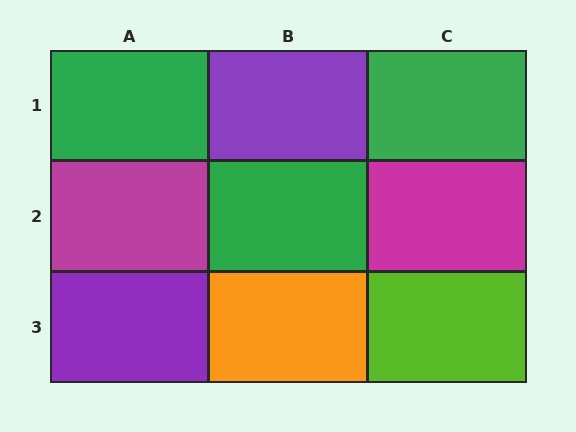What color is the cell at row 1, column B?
Purple.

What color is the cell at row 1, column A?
Green.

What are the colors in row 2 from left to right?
Magenta, green, magenta.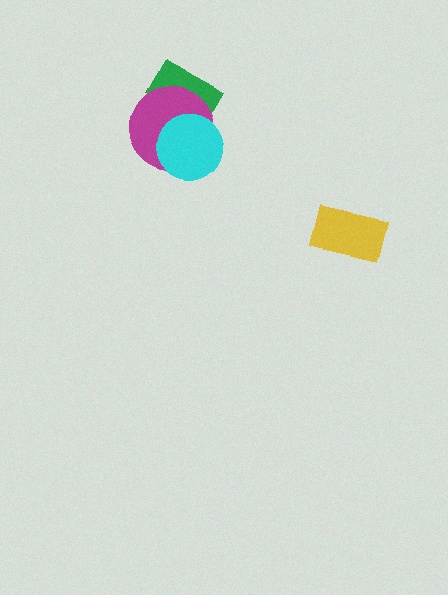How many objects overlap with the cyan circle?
2 objects overlap with the cyan circle.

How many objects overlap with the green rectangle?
2 objects overlap with the green rectangle.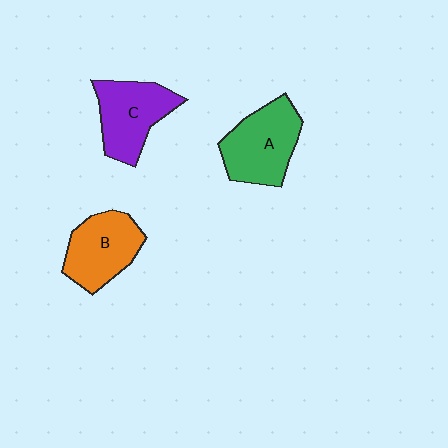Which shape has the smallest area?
Shape B (orange).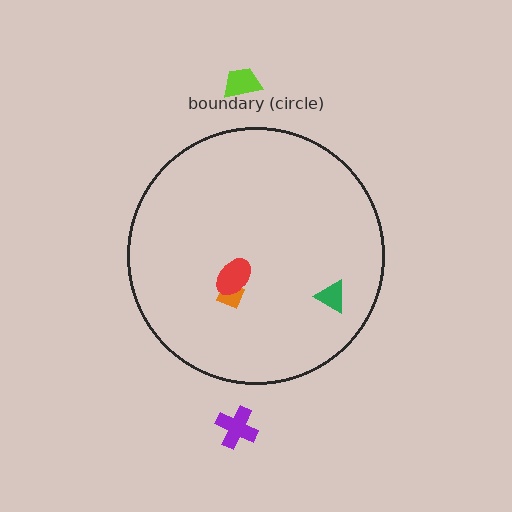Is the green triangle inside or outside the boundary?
Inside.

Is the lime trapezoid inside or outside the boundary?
Outside.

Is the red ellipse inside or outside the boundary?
Inside.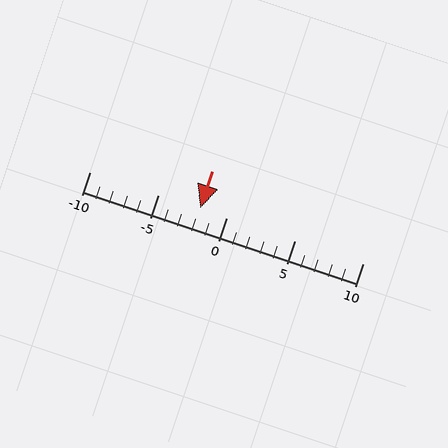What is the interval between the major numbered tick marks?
The major tick marks are spaced 5 units apart.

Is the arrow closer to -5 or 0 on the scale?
The arrow is closer to 0.